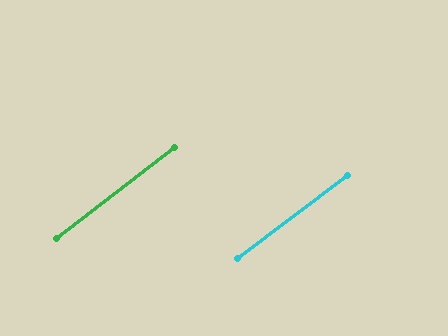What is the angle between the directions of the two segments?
Approximately 1 degree.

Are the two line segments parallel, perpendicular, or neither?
Parallel — their directions differ by only 0.7°.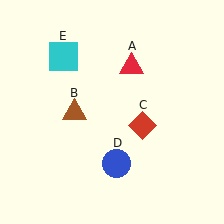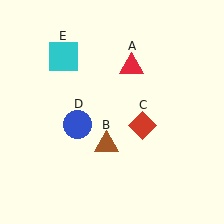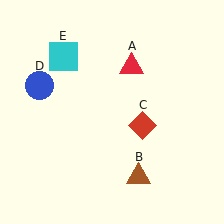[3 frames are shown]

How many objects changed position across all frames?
2 objects changed position: brown triangle (object B), blue circle (object D).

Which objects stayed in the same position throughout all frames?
Red triangle (object A) and red diamond (object C) and cyan square (object E) remained stationary.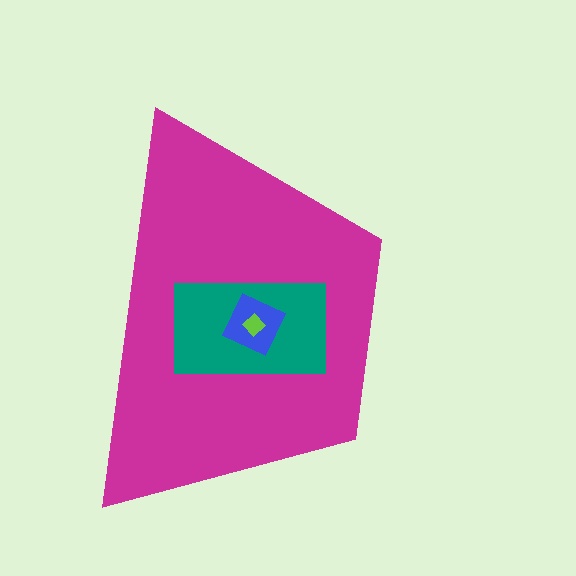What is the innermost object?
The lime diamond.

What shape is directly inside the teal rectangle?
The blue diamond.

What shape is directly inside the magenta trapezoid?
The teal rectangle.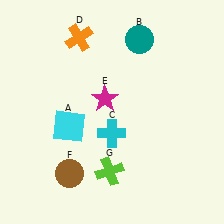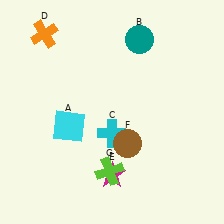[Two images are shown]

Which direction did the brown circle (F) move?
The brown circle (F) moved right.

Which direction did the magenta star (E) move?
The magenta star (E) moved down.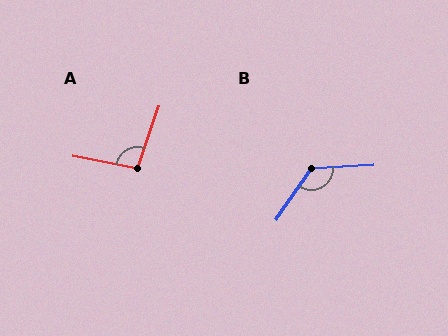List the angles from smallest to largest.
A (99°), B (127°).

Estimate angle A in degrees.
Approximately 99 degrees.